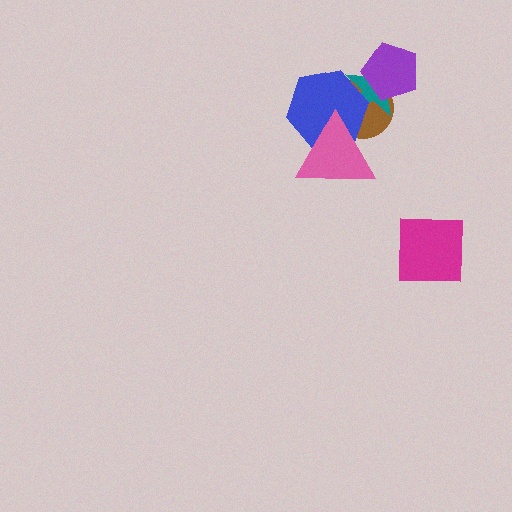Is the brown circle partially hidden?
Yes, it is partially covered by another shape.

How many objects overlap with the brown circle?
4 objects overlap with the brown circle.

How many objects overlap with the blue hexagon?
3 objects overlap with the blue hexagon.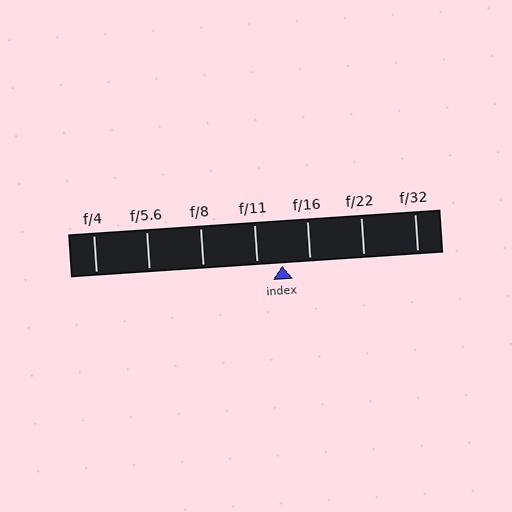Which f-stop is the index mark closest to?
The index mark is closest to f/11.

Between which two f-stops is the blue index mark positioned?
The index mark is between f/11 and f/16.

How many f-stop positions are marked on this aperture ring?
There are 7 f-stop positions marked.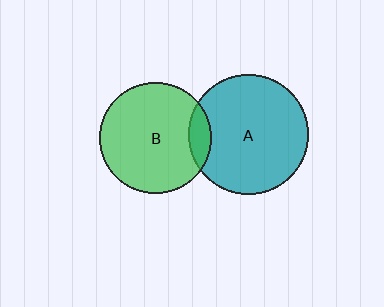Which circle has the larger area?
Circle A (teal).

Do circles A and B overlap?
Yes.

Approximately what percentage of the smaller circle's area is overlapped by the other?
Approximately 10%.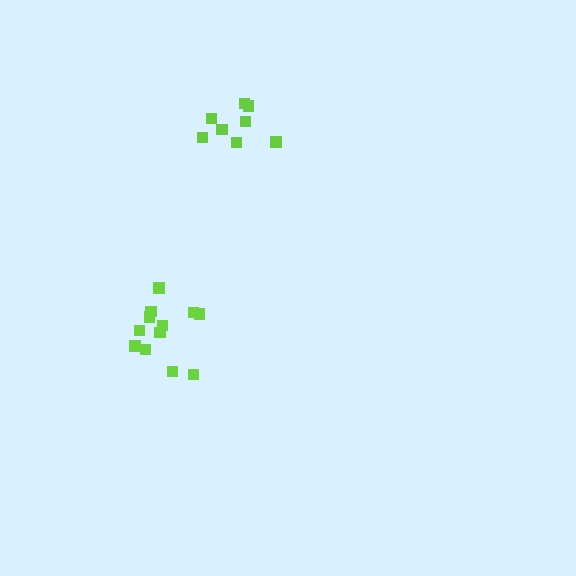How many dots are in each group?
Group 1: 8 dots, Group 2: 12 dots (20 total).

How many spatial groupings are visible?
There are 2 spatial groupings.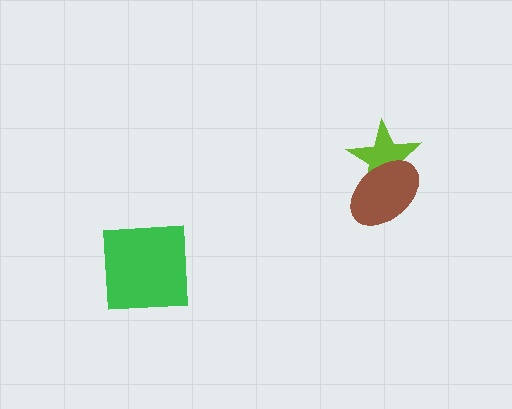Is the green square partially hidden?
No, no other shape covers it.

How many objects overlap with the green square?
0 objects overlap with the green square.